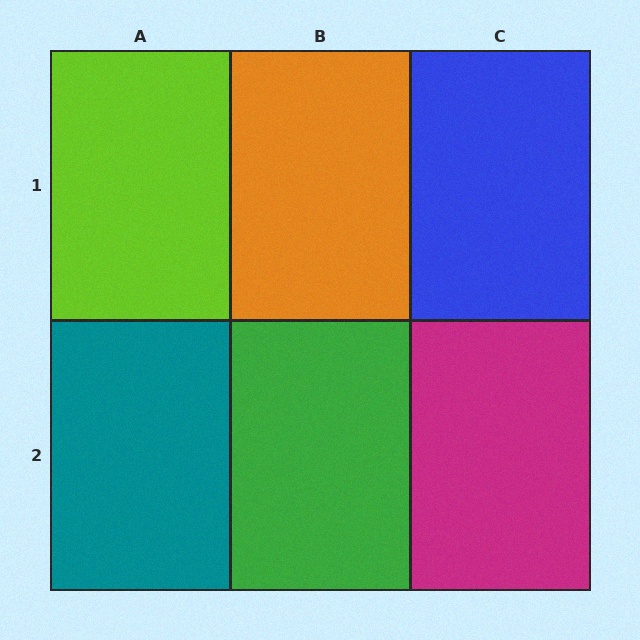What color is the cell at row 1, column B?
Orange.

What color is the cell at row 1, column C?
Blue.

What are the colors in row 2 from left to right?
Teal, green, magenta.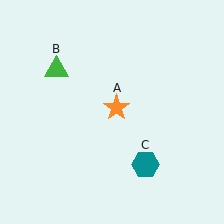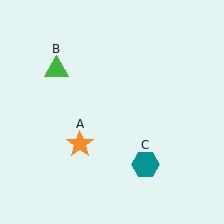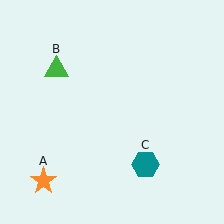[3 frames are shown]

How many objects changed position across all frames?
1 object changed position: orange star (object A).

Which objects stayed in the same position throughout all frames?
Green triangle (object B) and teal hexagon (object C) remained stationary.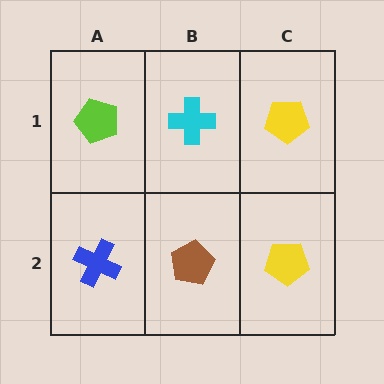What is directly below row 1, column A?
A blue cross.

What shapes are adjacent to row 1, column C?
A yellow pentagon (row 2, column C), a cyan cross (row 1, column B).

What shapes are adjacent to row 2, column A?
A lime pentagon (row 1, column A), a brown pentagon (row 2, column B).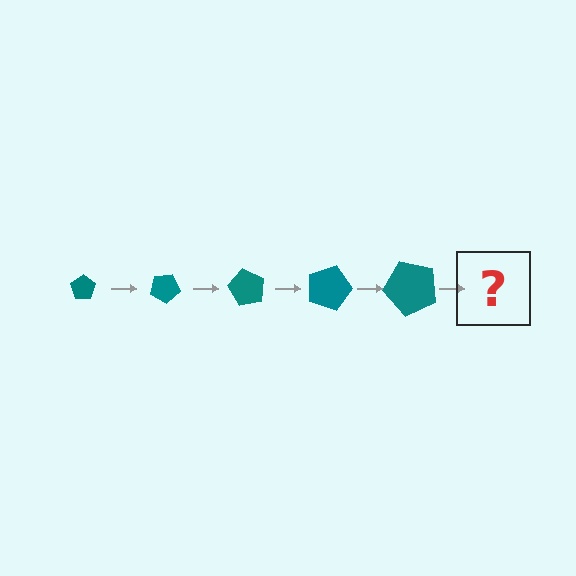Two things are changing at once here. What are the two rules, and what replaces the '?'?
The two rules are that the pentagon grows larger each step and it rotates 30 degrees each step. The '?' should be a pentagon, larger than the previous one and rotated 150 degrees from the start.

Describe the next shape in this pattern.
It should be a pentagon, larger than the previous one and rotated 150 degrees from the start.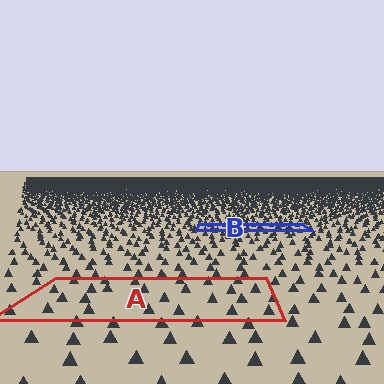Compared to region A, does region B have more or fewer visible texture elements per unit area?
Region B has more texture elements per unit area — they are packed more densely because it is farther away.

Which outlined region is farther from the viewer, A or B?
Region B is farther from the viewer — the texture elements inside it appear smaller and more densely packed.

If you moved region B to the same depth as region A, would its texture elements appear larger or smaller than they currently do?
They would appear larger. At a closer depth, the same texture elements are projected at a bigger on-screen size.